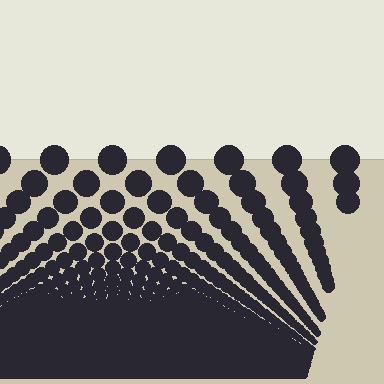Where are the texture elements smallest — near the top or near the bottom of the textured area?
Near the bottom.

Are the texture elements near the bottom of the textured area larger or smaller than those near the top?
Smaller. The gradient is inverted — elements near the bottom are smaller and denser.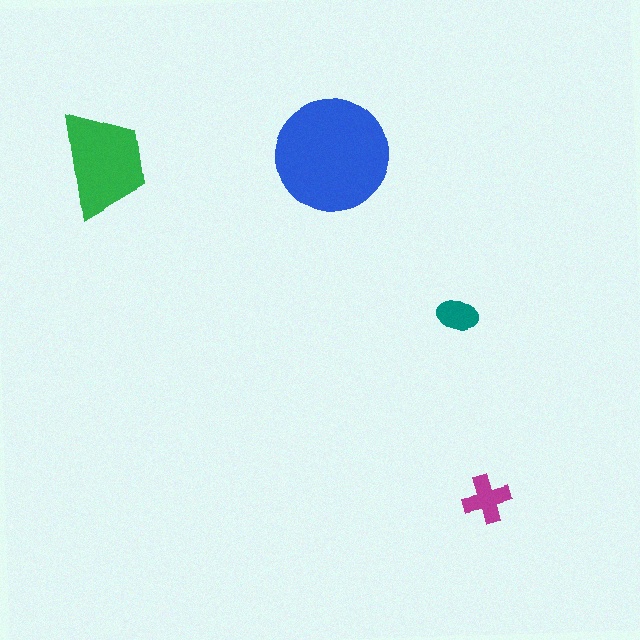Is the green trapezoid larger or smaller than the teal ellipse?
Larger.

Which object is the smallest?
The teal ellipse.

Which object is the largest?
The blue circle.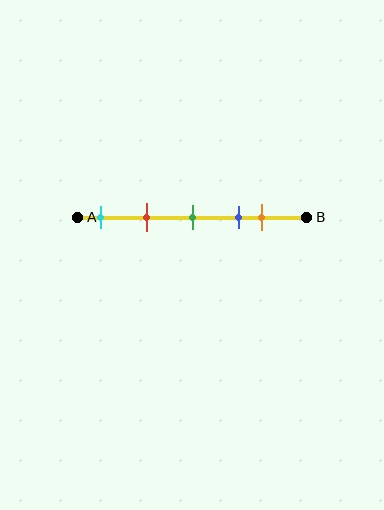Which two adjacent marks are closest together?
The blue and orange marks are the closest adjacent pair.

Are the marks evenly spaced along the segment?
No, the marks are not evenly spaced.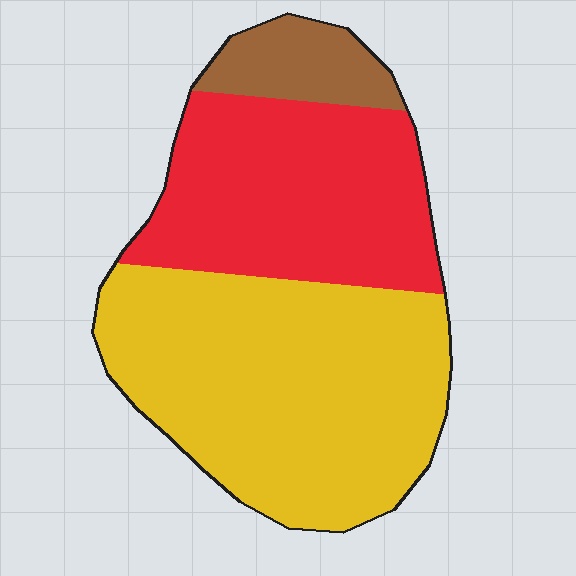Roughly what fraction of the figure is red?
Red takes up between a quarter and a half of the figure.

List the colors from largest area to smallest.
From largest to smallest: yellow, red, brown.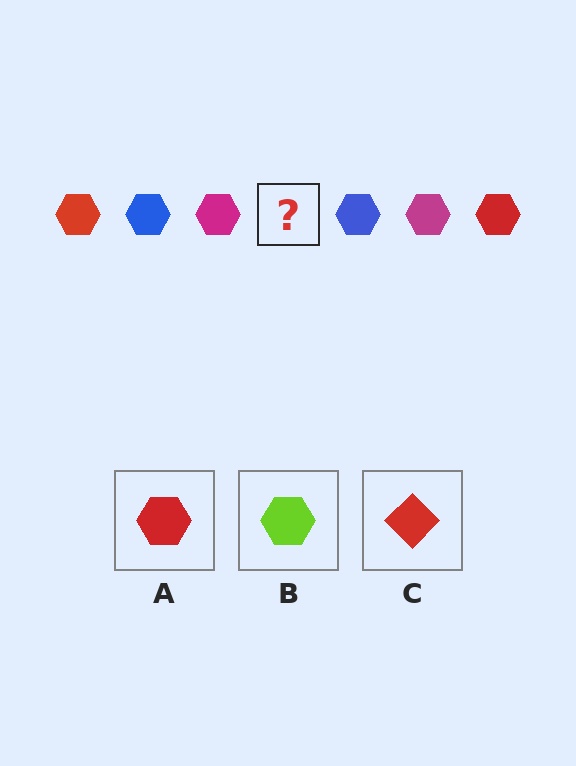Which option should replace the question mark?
Option A.